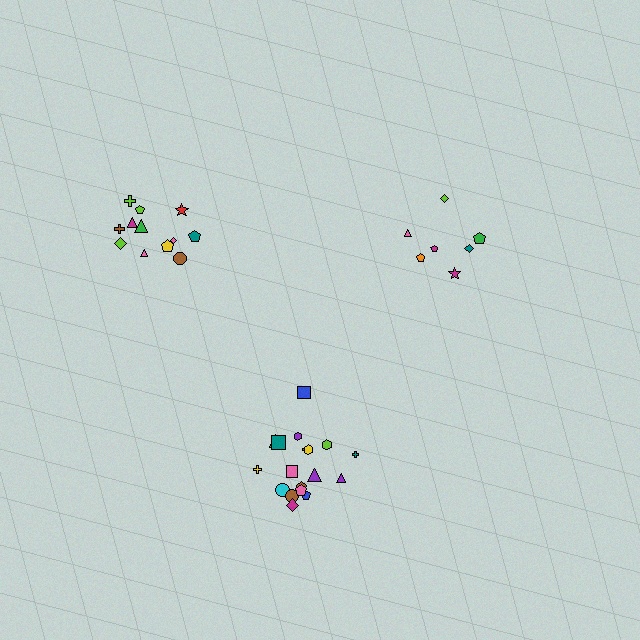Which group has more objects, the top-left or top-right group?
The top-left group.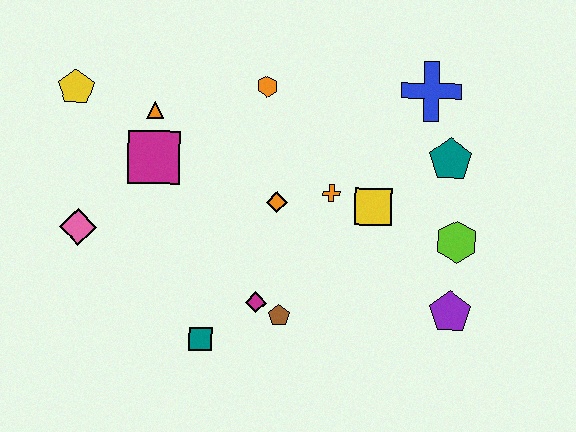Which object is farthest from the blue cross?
The pink diamond is farthest from the blue cross.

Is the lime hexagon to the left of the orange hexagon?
No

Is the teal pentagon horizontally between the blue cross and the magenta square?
No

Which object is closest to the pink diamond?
The magenta square is closest to the pink diamond.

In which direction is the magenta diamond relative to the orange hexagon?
The magenta diamond is below the orange hexagon.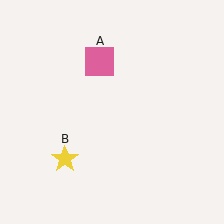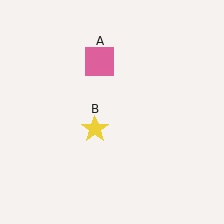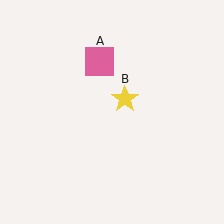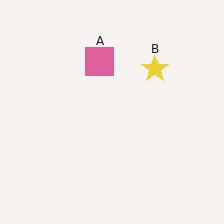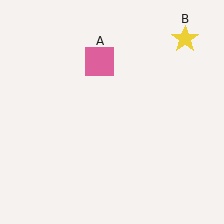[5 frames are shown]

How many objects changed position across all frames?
1 object changed position: yellow star (object B).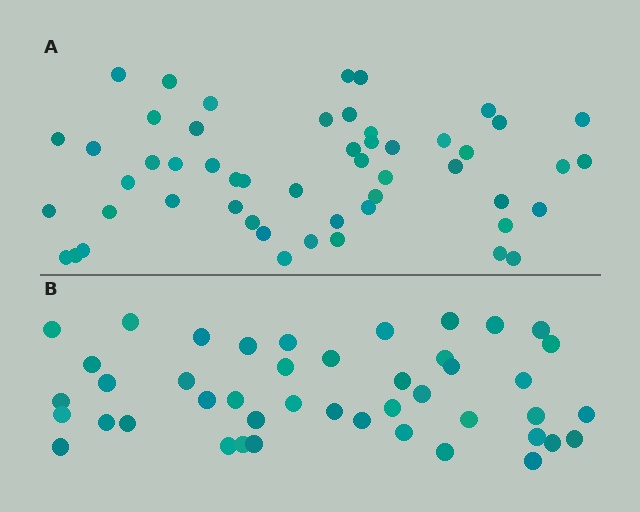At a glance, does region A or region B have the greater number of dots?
Region A (the top region) has more dots.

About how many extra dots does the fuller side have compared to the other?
Region A has roughly 8 or so more dots than region B.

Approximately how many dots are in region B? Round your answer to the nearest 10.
About 40 dots. (The exact count is 44, which rounds to 40.)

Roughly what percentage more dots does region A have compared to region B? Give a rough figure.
About 20% more.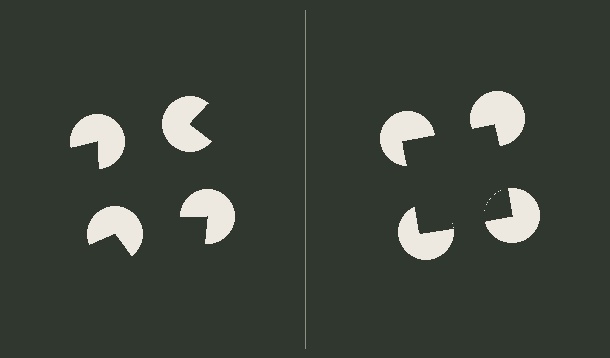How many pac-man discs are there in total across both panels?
8 — 4 on each side.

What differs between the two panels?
The pac-man discs are positioned identically on both sides; only the wedge orientations differ. On the right they align to a square; on the left they are misaligned.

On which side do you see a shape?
An illusory square appears on the right side. On the left side the wedge cuts are rotated, so no coherent shape forms.